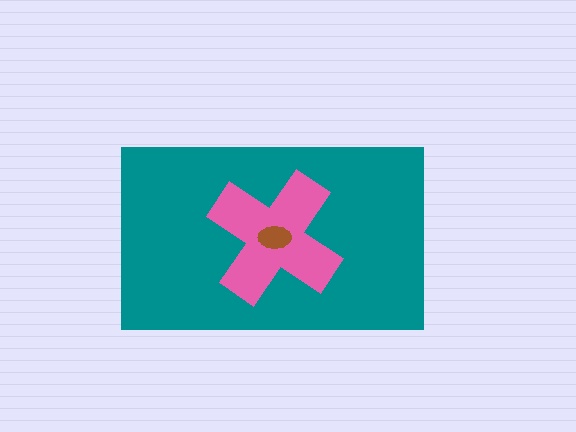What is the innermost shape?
The brown ellipse.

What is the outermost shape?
The teal rectangle.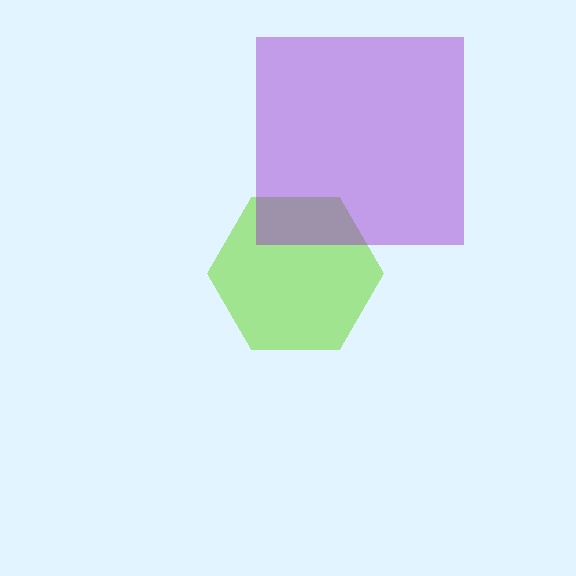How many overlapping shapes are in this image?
There are 2 overlapping shapes in the image.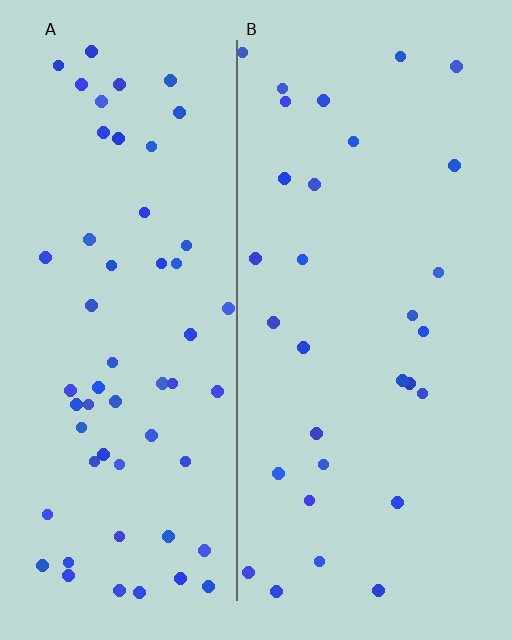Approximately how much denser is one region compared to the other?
Approximately 1.9× — region A over region B.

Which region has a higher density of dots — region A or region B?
A (the left).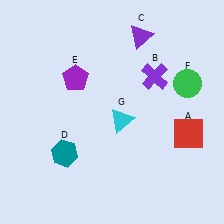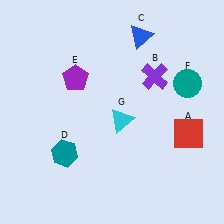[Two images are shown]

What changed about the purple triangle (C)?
In Image 1, C is purple. In Image 2, it changed to blue.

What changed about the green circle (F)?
In Image 1, F is green. In Image 2, it changed to teal.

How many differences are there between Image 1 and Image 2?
There are 2 differences between the two images.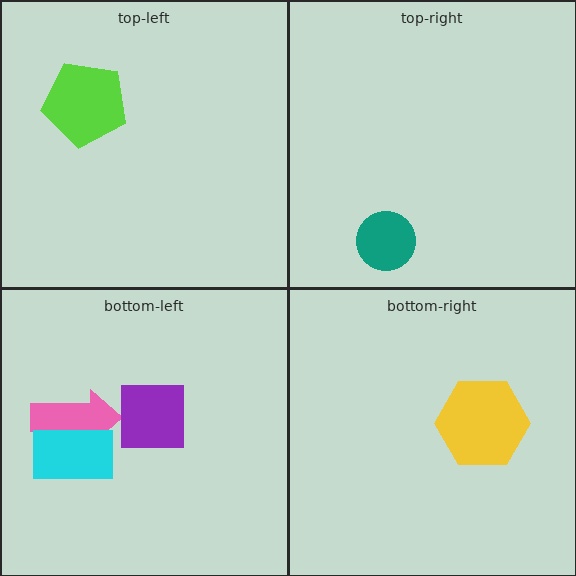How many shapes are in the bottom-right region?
1.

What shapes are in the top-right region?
The teal circle.